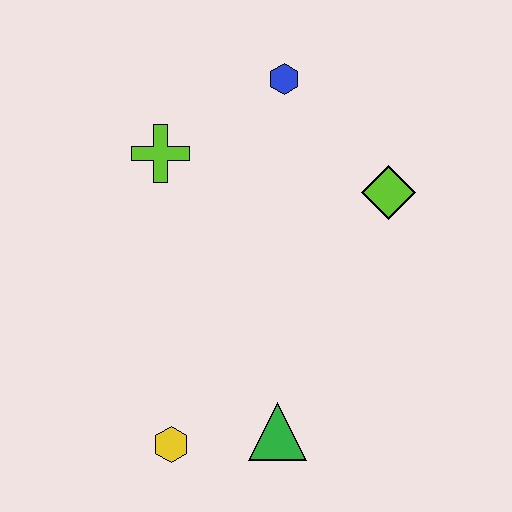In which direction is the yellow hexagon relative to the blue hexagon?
The yellow hexagon is below the blue hexagon.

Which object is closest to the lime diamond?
The blue hexagon is closest to the lime diamond.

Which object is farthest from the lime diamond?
The yellow hexagon is farthest from the lime diamond.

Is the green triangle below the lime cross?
Yes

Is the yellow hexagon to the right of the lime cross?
Yes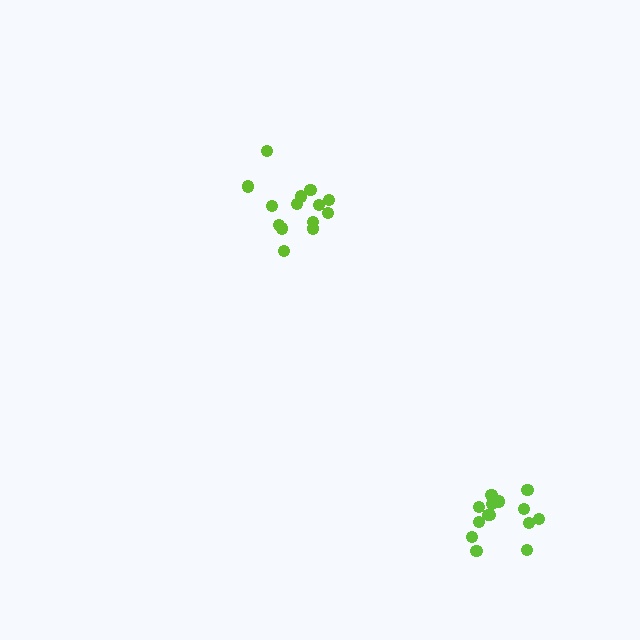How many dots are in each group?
Group 1: 15 dots, Group 2: 15 dots (30 total).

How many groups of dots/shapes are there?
There are 2 groups.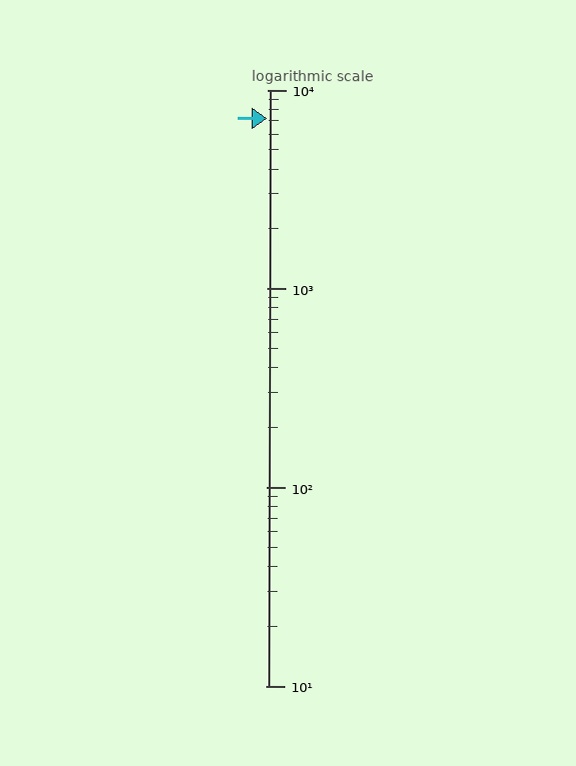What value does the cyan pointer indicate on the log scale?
The pointer indicates approximately 7200.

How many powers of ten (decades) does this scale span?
The scale spans 3 decades, from 10 to 10000.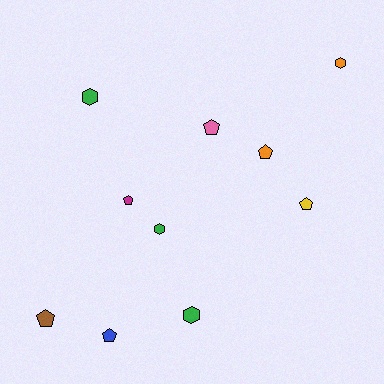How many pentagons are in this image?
There are 6 pentagons.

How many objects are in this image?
There are 10 objects.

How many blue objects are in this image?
There is 1 blue object.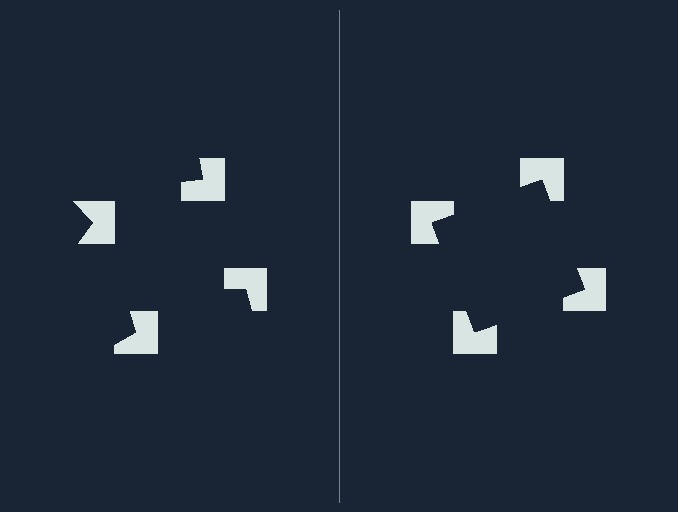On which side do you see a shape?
An illusory square appears on the right side. On the left side the wedge cuts are rotated, so no coherent shape forms.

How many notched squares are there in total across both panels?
8 — 4 on each side.